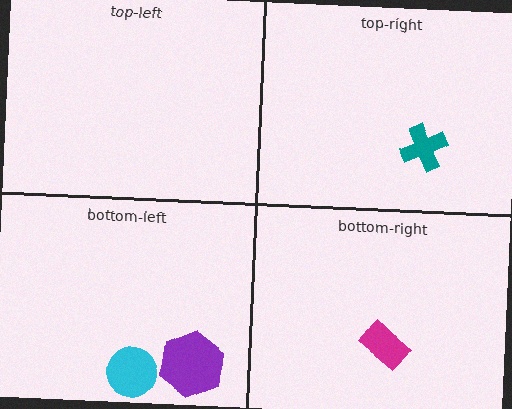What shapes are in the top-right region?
The teal cross.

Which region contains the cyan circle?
The bottom-left region.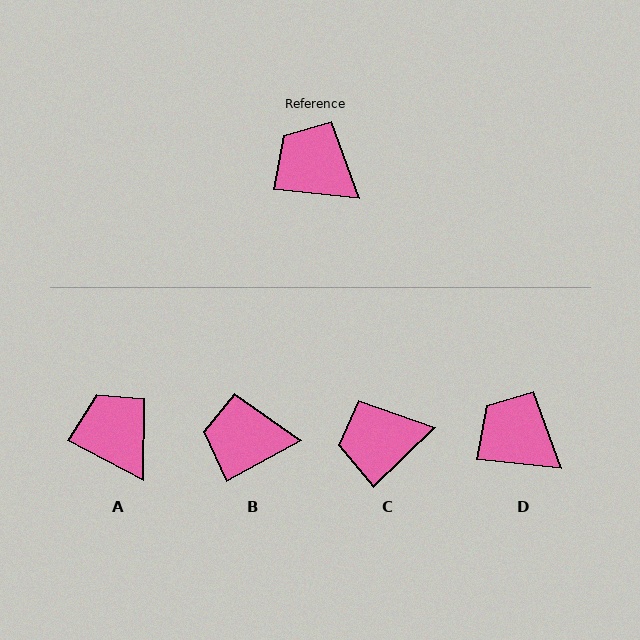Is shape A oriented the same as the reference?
No, it is off by about 21 degrees.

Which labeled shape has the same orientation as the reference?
D.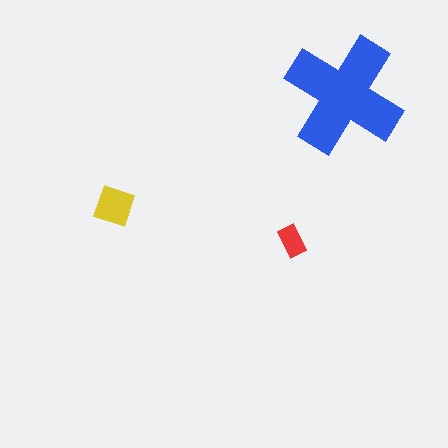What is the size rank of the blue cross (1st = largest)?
1st.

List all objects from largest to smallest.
The blue cross, the yellow square, the red rectangle.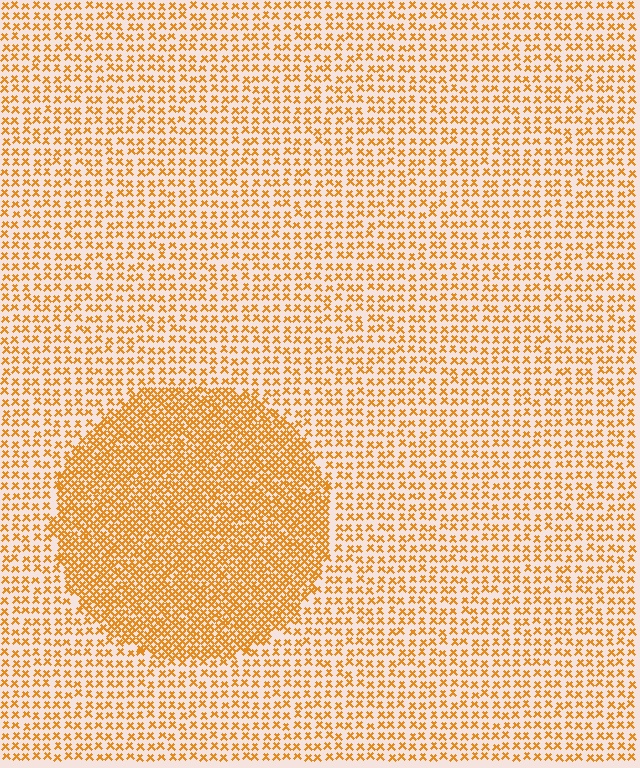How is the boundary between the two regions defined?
The boundary is defined by a change in element density (approximately 2.1x ratio). All elements are the same color, size, and shape.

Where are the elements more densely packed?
The elements are more densely packed inside the circle boundary.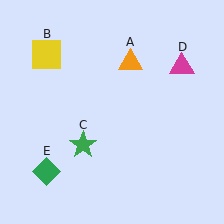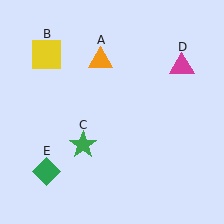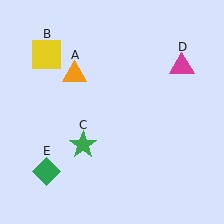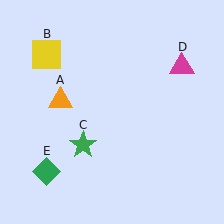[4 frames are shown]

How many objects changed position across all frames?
1 object changed position: orange triangle (object A).